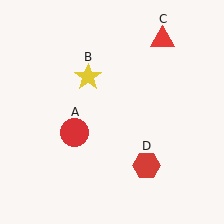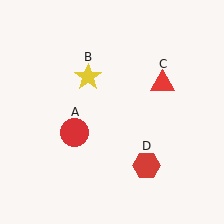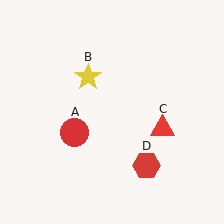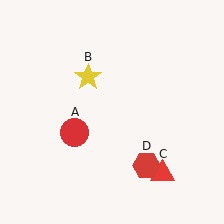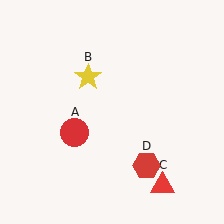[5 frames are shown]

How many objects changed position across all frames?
1 object changed position: red triangle (object C).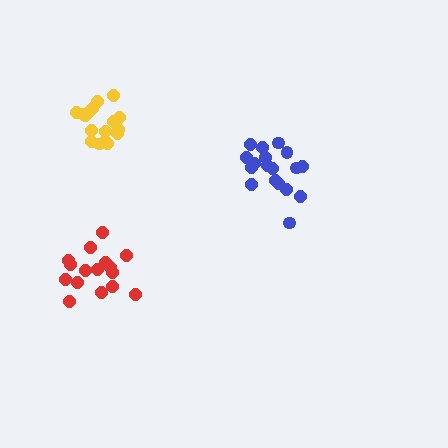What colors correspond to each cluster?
The clusters are colored: blue, red, yellow.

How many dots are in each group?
Group 1: 18 dots, Group 2: 16 dots, Group 3: 17 dots (51 total).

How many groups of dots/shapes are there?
There are 3 groups.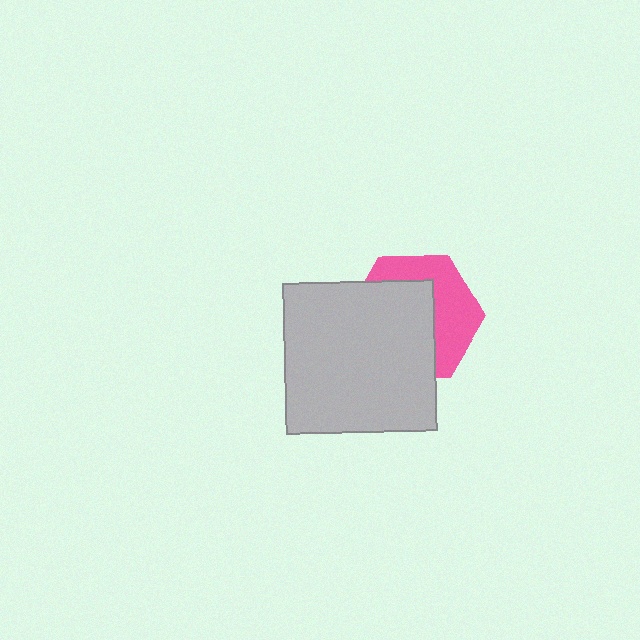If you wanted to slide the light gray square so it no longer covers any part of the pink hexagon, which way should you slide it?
Slide it toward the lower-left — that is the most direct way to separate the two shapes.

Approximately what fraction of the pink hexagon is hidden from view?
Roughly 58% of the pink hexagon is hidden behind the light gray square.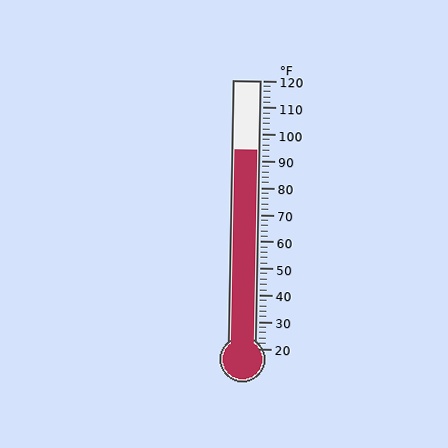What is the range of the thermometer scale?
The thermometer scale ranges from 20°F to 120°F.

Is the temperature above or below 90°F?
The temperature is above 90°F.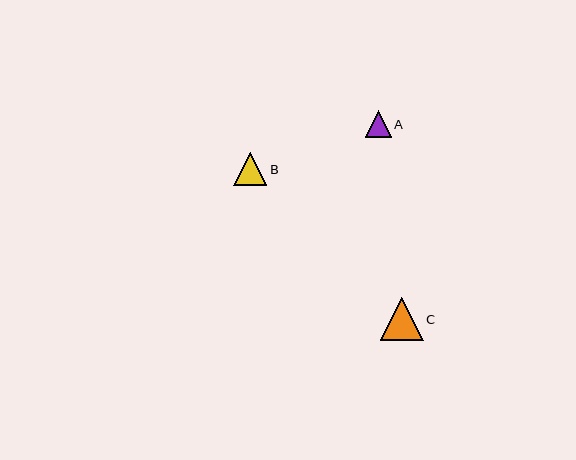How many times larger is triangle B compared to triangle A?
Triangle B is approximately 1.3 times the size of triangle A.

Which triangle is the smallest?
Triangle A is the smallest with a size of approximately 26 pixels.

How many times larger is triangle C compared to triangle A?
Triangle C is approximately 1.6 times the size of triangle A.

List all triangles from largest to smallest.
From largest to smallest: C, B, A.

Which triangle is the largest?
Triangle C is the largest with a size of approximately 43 pixels.